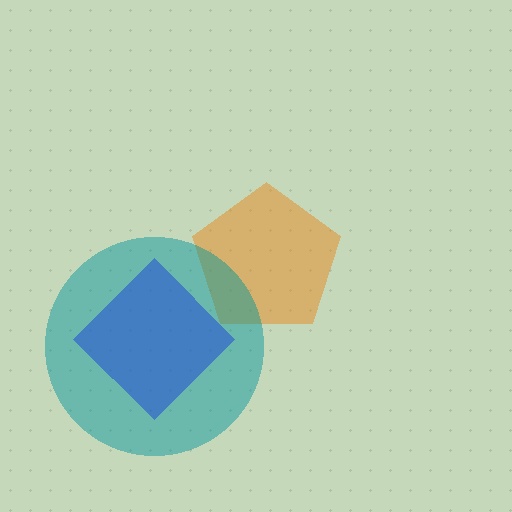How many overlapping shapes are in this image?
There are 3 overlapping shapes in the image.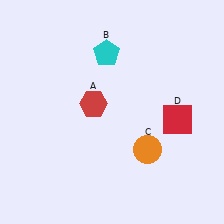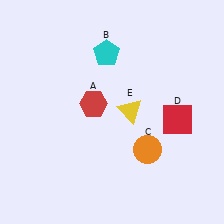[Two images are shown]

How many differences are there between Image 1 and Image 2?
There is 1 difference between the two images.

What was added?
A yellow triangle (E) was added in Image 2.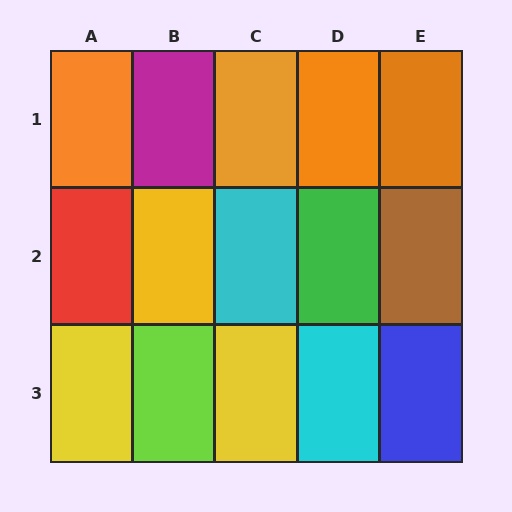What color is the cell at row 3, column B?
Lime.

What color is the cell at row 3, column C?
Yellow.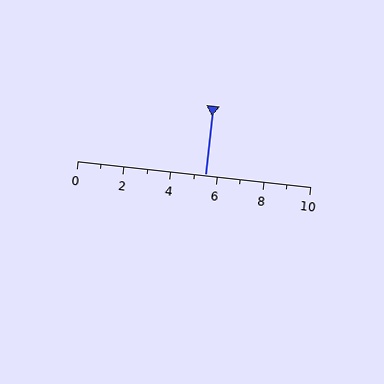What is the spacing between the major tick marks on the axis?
The major ticks are spaced 2 apart.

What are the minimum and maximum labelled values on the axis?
The axis runs from 0 to 10.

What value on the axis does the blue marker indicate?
The marker indicates approximately 5.5.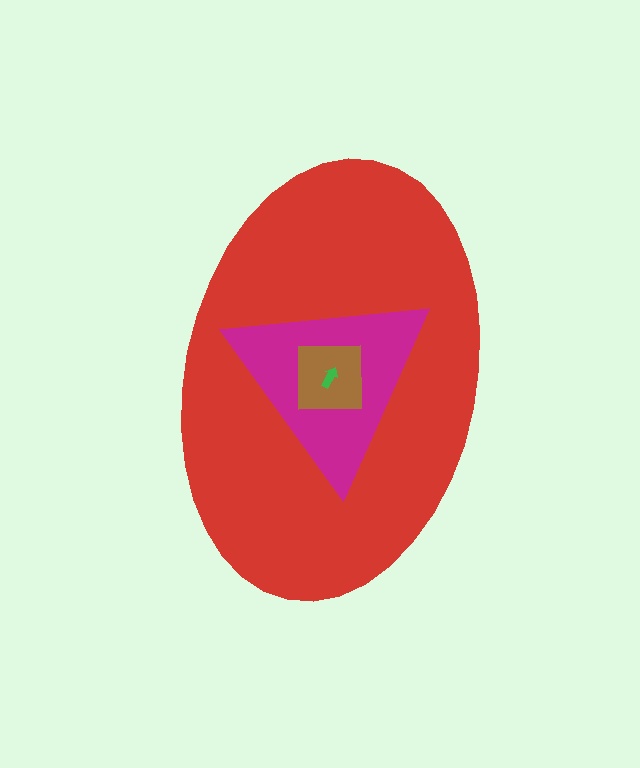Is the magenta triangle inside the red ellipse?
Yes.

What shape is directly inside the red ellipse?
The magenta triangle.